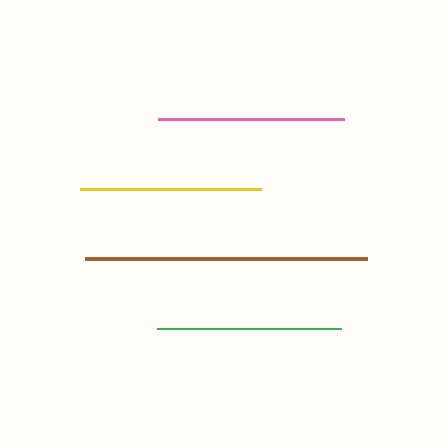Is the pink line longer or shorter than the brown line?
The brown line is longer than the pink line.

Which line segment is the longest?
The brown line is the longest at approximately 282 pixels.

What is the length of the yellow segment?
The yellow segment is approximately 182 pixels long.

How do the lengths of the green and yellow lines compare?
The green and yellow lines are approximately the same length.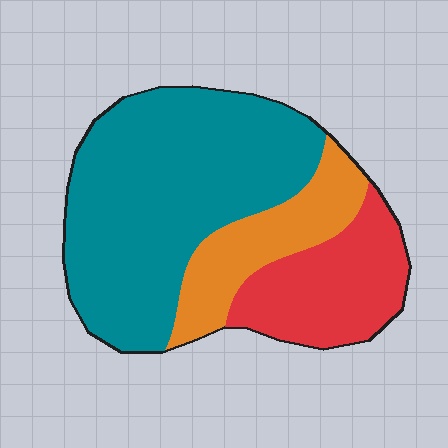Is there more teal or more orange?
Teal.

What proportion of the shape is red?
Red covers roughly 25% of the shape.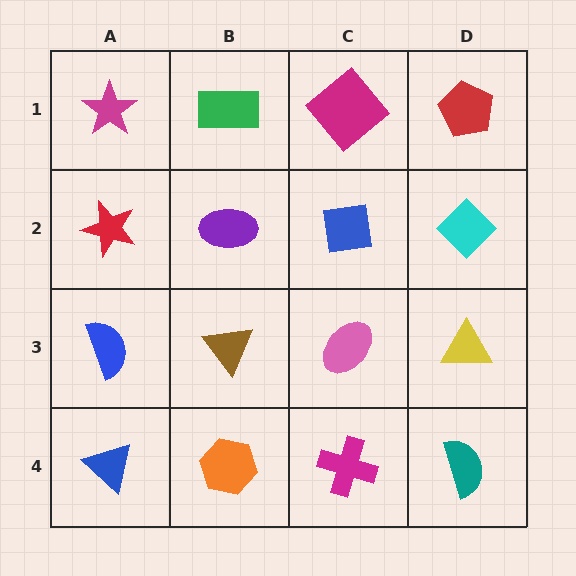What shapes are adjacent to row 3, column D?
A cyan diamond (row 2, column D), a teal semicircle (row 4, column D), a pink ellipse (row 3, column C).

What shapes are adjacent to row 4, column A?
A blue semicircle (row 3, column A), an orange hexagon (row 4, column B).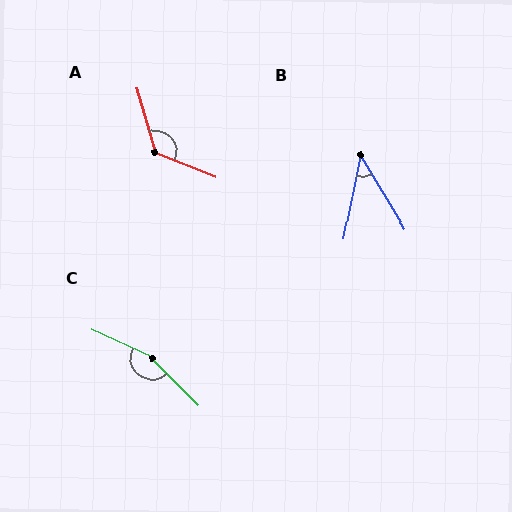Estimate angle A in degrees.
Approximately 128 degrees.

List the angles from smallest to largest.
B (42°), A (128°), C (160°).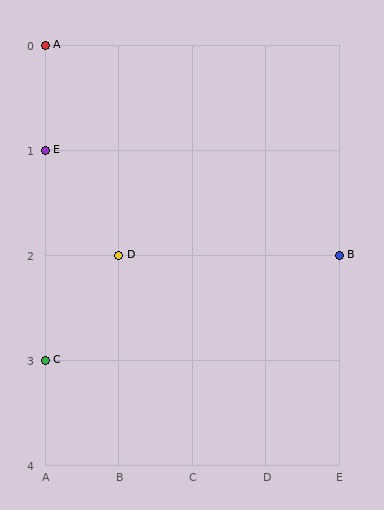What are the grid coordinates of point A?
Point A is at grid coordinates (A, 0).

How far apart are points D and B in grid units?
Points D and B are 3 columns apart.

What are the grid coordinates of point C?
Point C is at grid coordinates (A, 3).